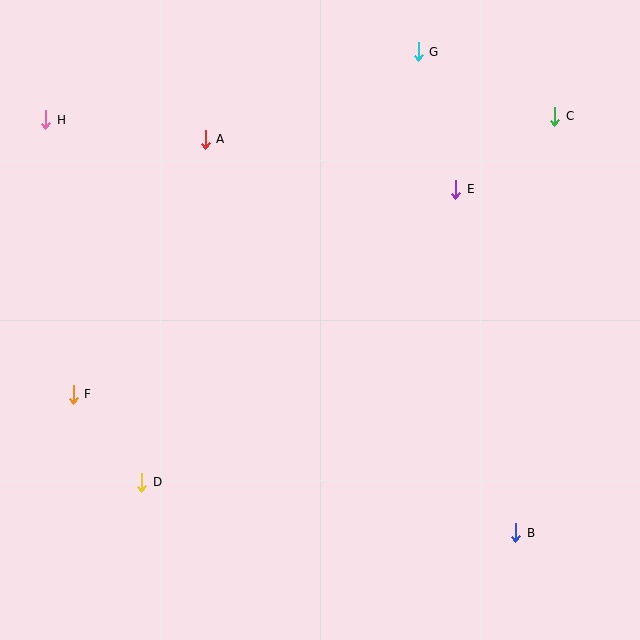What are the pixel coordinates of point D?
Point D is at (142, 482).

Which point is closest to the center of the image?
Point E at (456, 189) is closest to the center.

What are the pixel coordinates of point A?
Point A is at (205, 139).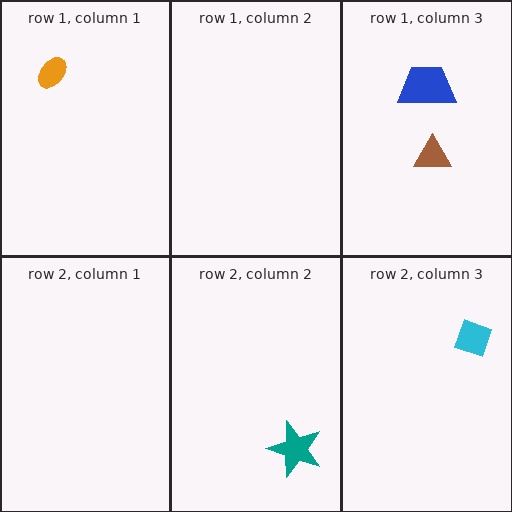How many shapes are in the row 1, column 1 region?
1.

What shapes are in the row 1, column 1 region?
The orange ellipse.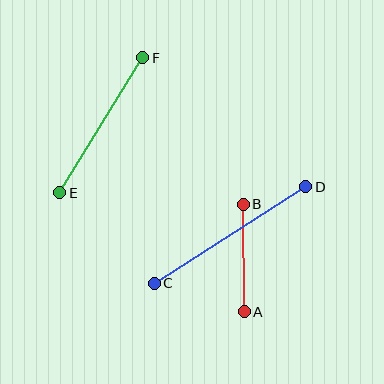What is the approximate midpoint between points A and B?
The midpoint is at approximately (244, 258) pixels.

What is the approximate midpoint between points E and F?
The midpoint is at approximately (101, 125) pixels.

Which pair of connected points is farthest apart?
Points C and D are farthest apart.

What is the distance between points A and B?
The distance is approximately 107 pixels.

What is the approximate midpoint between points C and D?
The midpoint is at approximately (230, 235) pixels.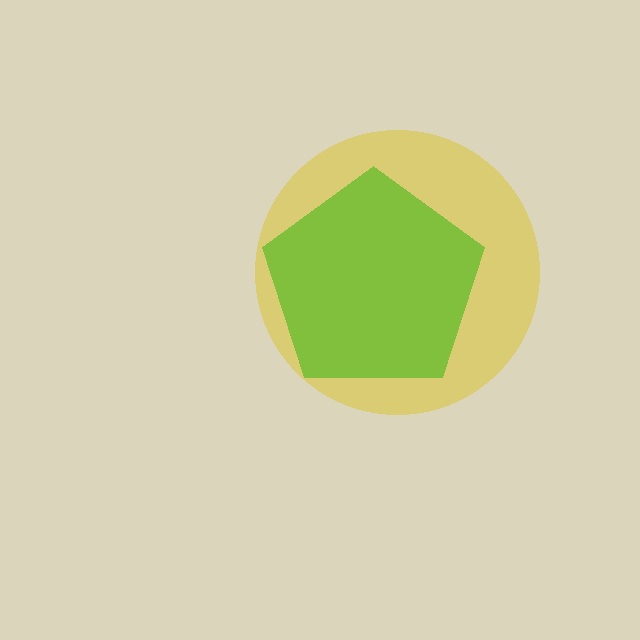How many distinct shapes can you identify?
There are 2 distinct shapes: a yellow circle, a lime pentagon.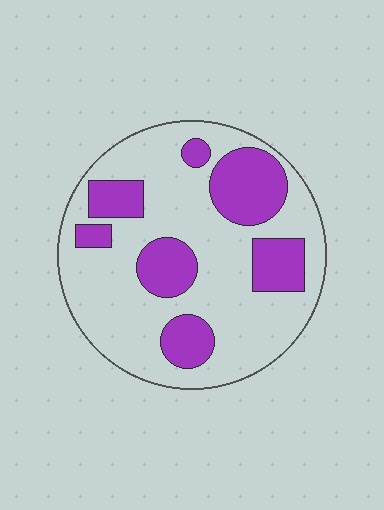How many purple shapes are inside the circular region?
7.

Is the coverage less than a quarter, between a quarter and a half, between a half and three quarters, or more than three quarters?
Between a quarter and a half.